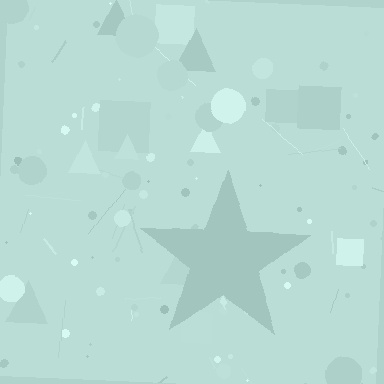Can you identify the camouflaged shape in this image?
The camouflaged shape is a star.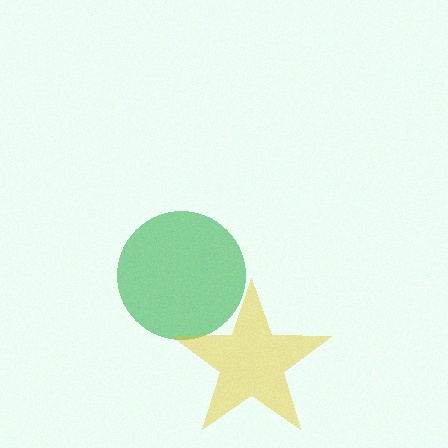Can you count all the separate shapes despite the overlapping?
Yes, there are 2 separate shapes.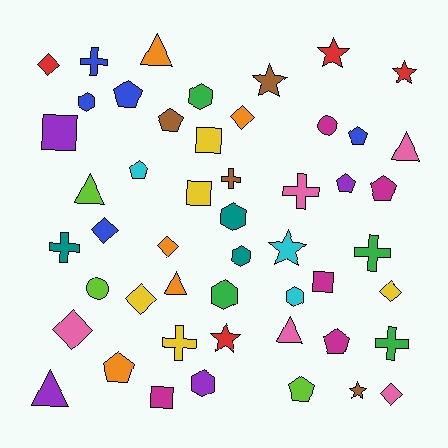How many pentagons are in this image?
There are 9 pentagons.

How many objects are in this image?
There are 50 objects.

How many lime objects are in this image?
There are 3 lime objects.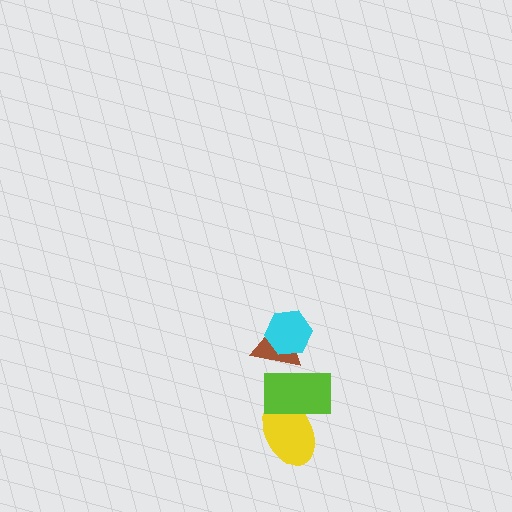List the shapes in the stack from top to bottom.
From top to bottom: the cyan hexagon, the brown triangle, the lime rectangle, the yellow ellipse.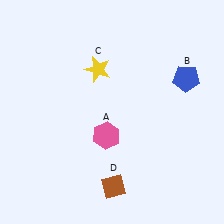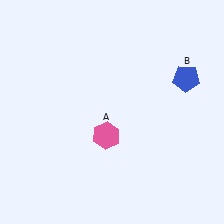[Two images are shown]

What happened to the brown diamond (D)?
The brown diamond (D) was removed in Image 2. It was in the bottom-right area of Image 1.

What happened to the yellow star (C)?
The yellow star (C) was removed in Image 2. It was in the top-left area of Image 1.